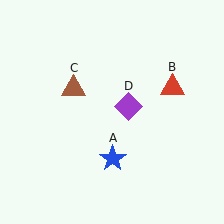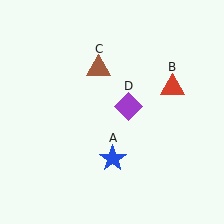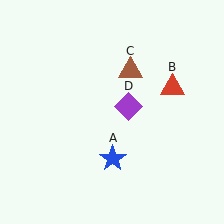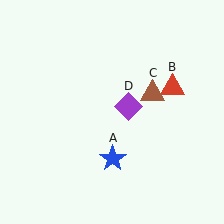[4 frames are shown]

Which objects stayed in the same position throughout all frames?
Blue star (object A) and red triangle (object B) and purple diamond (object D) remained stationary.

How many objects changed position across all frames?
1 object changed position: brown triangle (object C).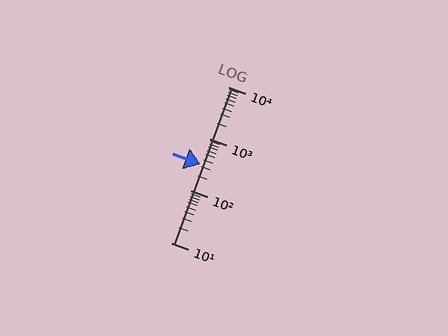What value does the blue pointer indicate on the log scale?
The pointer indicates approximately 320.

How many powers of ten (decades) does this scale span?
The scale spans 3 decades, from 10 to 10000.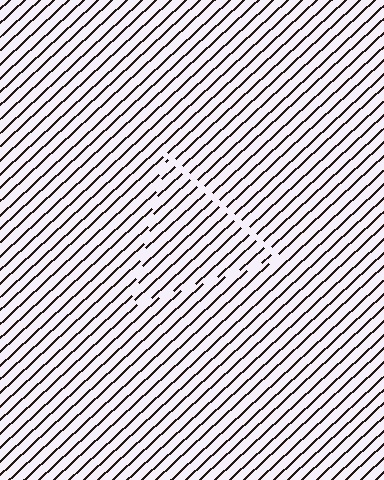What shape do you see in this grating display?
An illusory triangle. The interior of the shape contains the same grating, shifted by half a period — the contour is defined by the phase discontinuity where line-ends from the inner and outer gratings abut.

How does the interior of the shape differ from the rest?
The interior of the shape contains the same grating, shifted by half a period — the contour is defined by the phase discontinuity where line-ends from the inner and outer gratings abut.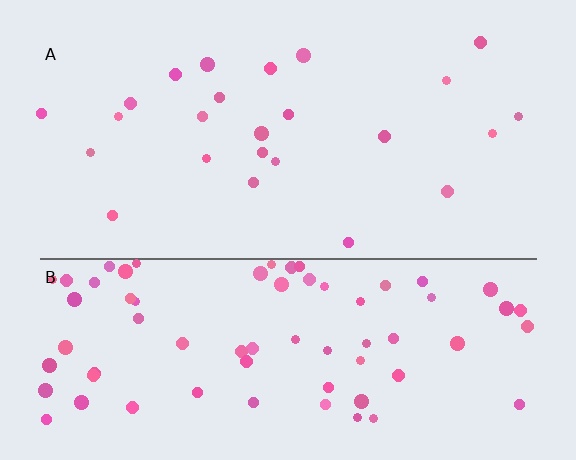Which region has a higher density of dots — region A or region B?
B (the bottom).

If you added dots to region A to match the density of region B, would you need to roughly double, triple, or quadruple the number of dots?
Approximately triple.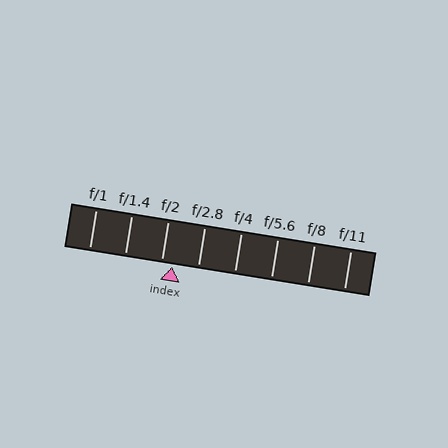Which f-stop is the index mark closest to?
The index mark is closest to f/2.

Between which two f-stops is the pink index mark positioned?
The index mark is between f/2 and f/2.8.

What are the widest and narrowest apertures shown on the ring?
The widest aperture shown is f/1 and the narrowest is f/11.